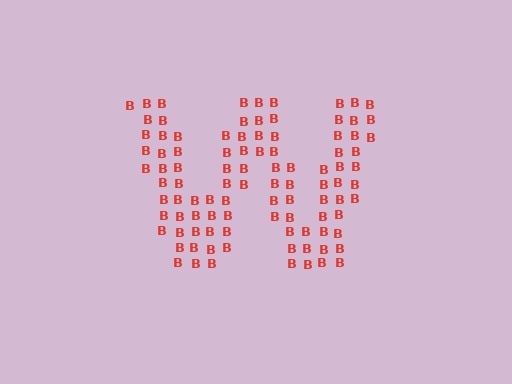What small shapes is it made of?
It is made of small letter B's.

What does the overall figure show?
The overall figure shows the letter W.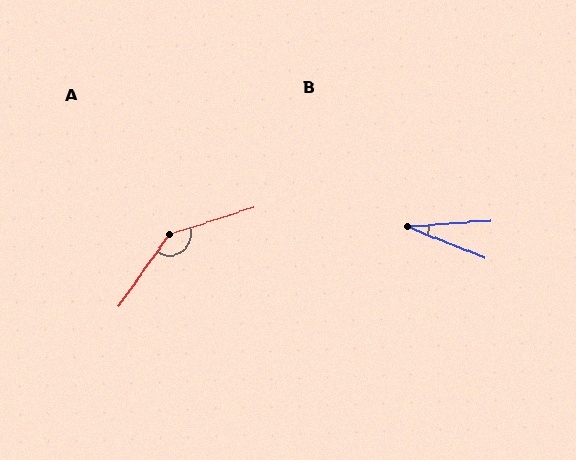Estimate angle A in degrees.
Approximately 143 degrees.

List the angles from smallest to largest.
B (26°), A (143°).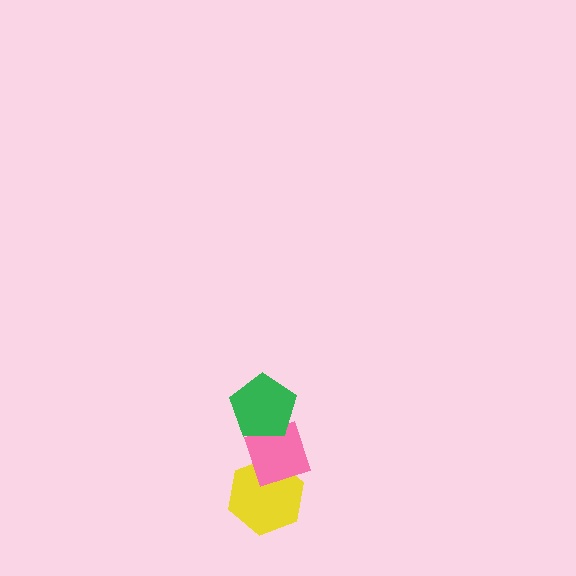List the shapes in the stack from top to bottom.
From top to bottom: the green pentagon, the pink diamond, the yellow hexagon.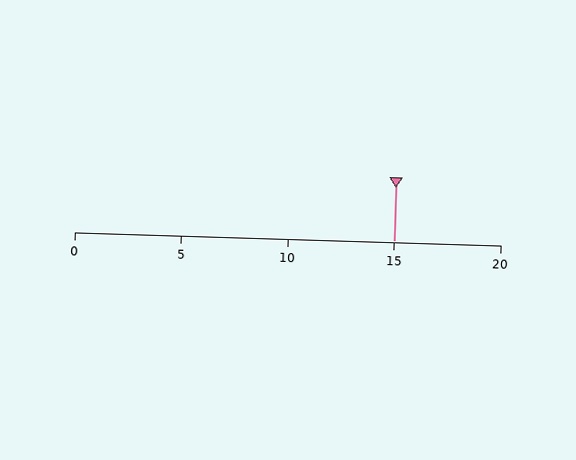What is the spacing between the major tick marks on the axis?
The major ticks are spaced 5 apart.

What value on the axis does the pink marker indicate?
The marker indicates approximately 15.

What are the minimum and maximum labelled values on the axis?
The axis runs from 0 to 20.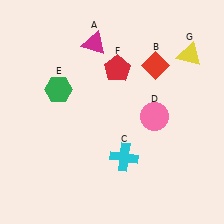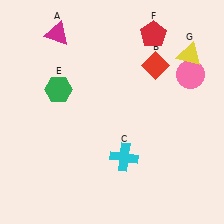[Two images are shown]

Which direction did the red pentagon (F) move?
The red pentagon (F) moved right.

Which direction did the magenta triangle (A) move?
The magenta triangle (A) moved left.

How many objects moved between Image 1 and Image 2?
3 objects moved between the two images.